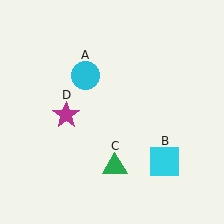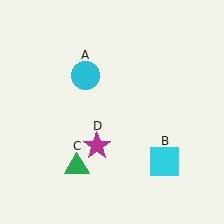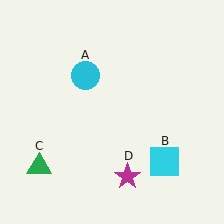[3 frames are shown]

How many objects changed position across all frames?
2 objects changed position: green triangle (object C), magenta star (object D).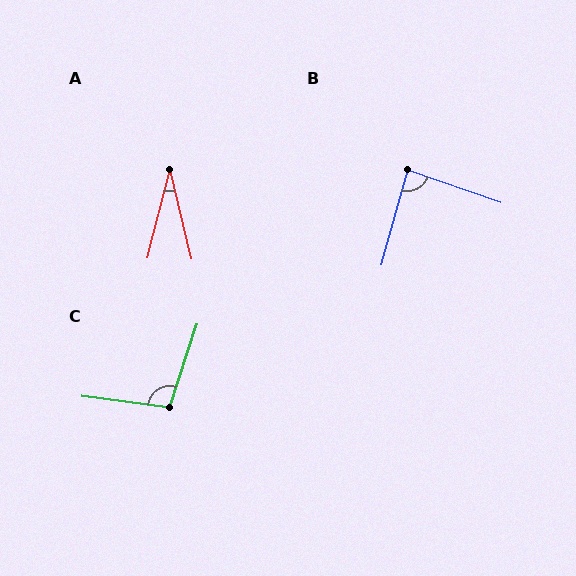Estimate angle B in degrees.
Approximately 86 degrees.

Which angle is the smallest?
A, at approximately 28 degrees.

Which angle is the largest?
C, at approximately 101 degrees.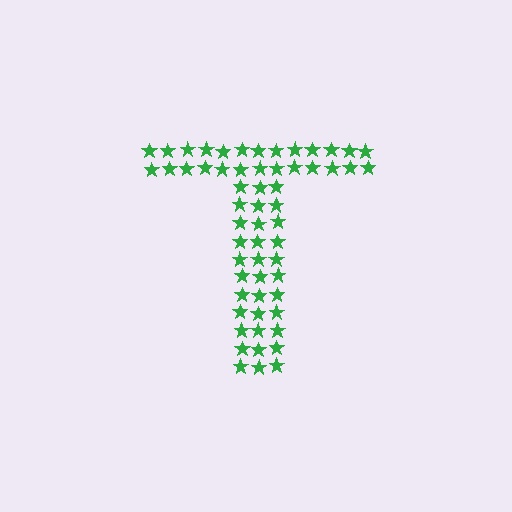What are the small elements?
The small elements are stars.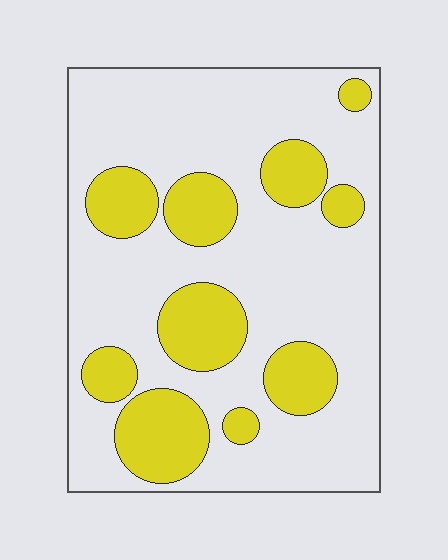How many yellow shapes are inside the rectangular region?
10.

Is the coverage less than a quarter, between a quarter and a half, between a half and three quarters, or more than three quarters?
Between a quarter and a half.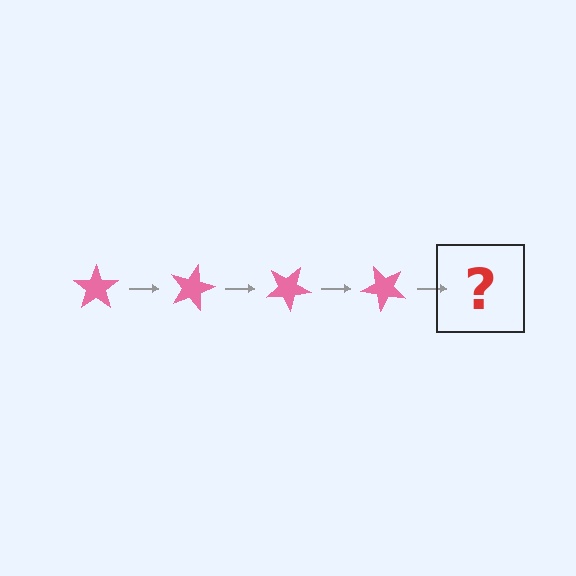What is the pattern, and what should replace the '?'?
The pattern is that the star rotates 15 degrees each step. The '?' should be a pink star rotated 60 degrees.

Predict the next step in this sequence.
The next step is a pink star rotated 60 degrees.